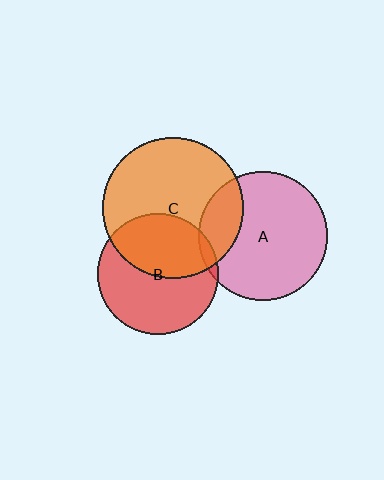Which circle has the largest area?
Circle C (orange).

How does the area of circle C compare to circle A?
Approximately 1.2 times.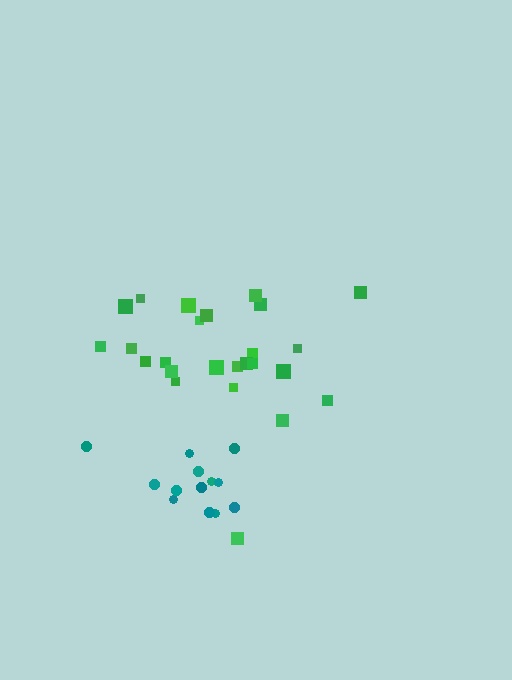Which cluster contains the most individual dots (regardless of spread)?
Green (25).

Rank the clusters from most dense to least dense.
teal, green.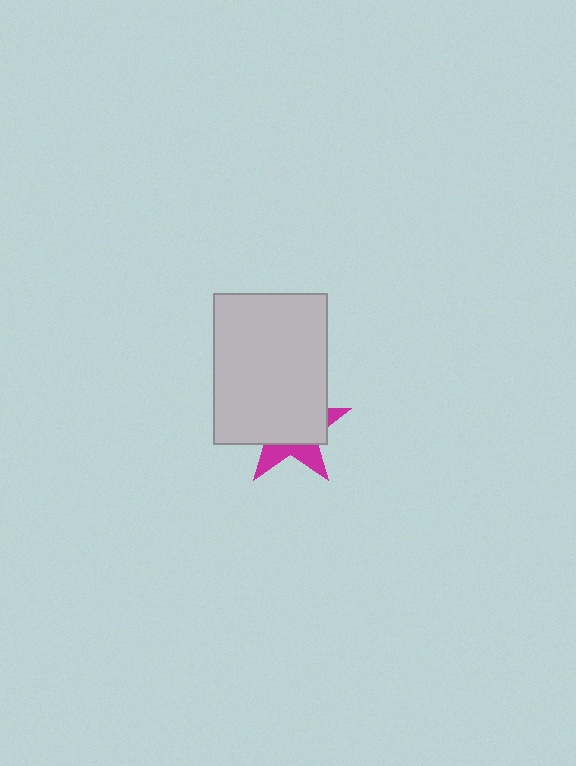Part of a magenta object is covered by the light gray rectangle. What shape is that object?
It is a star.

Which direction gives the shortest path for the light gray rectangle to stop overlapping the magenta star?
Moving up gives the shortest separation.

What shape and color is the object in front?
The object in front is a light gray rectangle.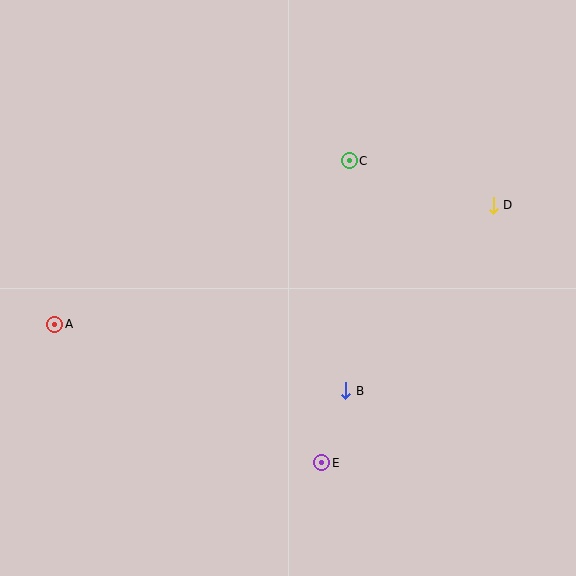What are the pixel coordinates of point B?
Point B is at (346, 391).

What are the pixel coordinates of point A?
Point A is at (55, 324).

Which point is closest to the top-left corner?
Point A is closest to the top-left corner.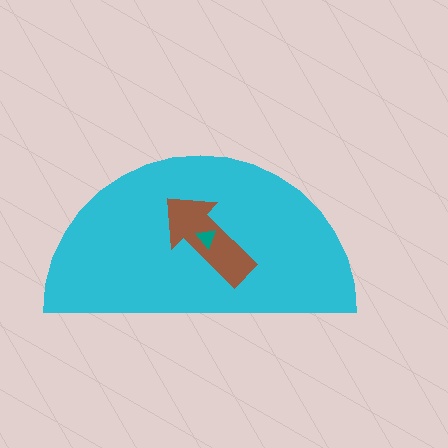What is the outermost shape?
The cyan semicircle.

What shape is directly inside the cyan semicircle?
The brown arrow.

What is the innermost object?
The teal triangle.